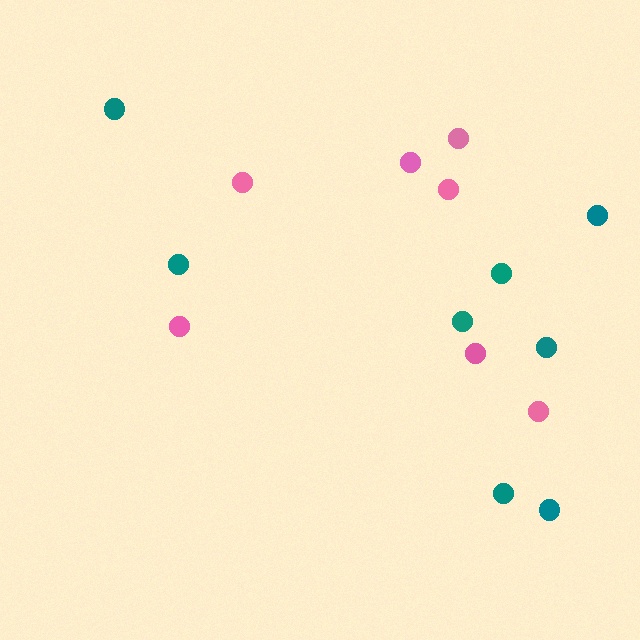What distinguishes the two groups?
There are 2 groups: one group of pink circles (7) and one group of teal circles (8).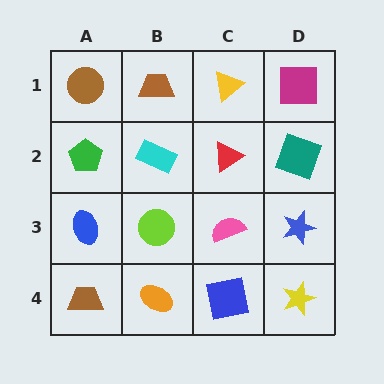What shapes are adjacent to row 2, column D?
A magenta square (row 1, column D), a blue star (row 3, column D), a red triangle (row 2, column C).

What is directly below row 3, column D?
A yellow star.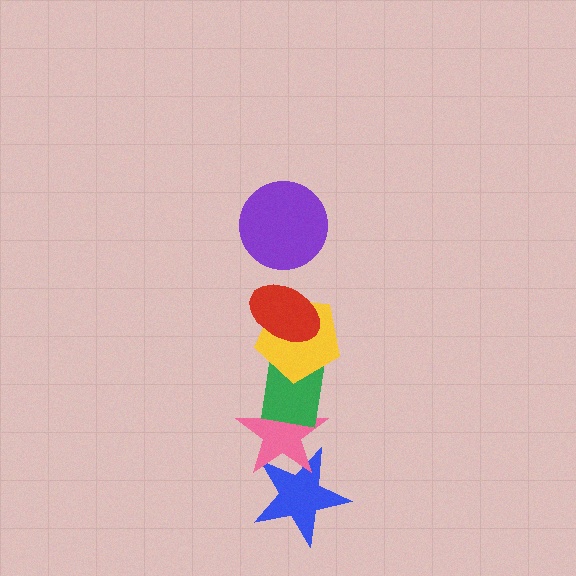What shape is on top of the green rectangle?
The yellow pentagon is on top of the green rectangle.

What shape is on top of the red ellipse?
The purple circle is on top of the red ellipse.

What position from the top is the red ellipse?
The red ellipse is 2nd from the top.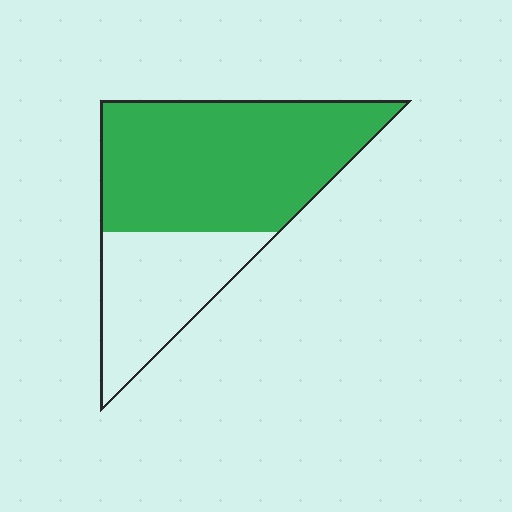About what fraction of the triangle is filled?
About two thirds (2/3).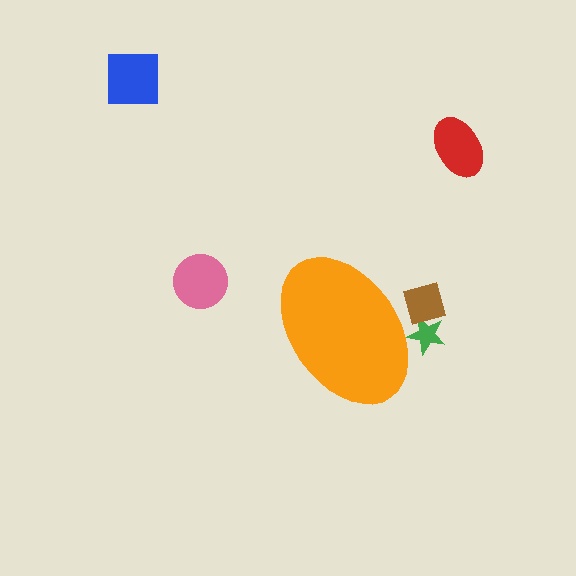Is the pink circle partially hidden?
No, the pink circle is fully visible.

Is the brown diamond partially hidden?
Yes, the brown diamond is partially hidden behind the orange ellipse.